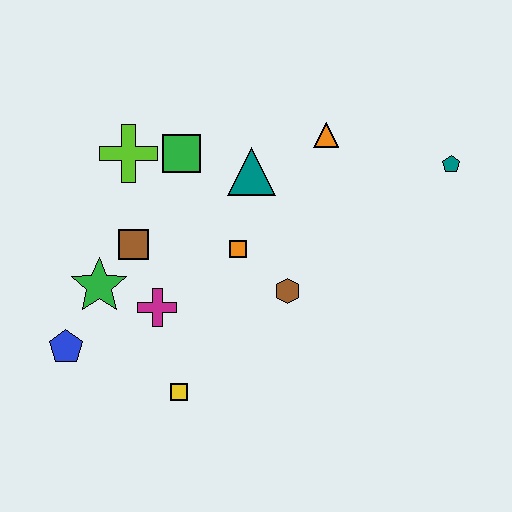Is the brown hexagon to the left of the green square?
No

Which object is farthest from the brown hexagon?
The blue pentagon is farthest from the brown hexagon.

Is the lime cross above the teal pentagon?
Yes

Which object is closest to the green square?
The lime cross is closest to the green square.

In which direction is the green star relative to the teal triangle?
The green star is to the left of the teal triangle.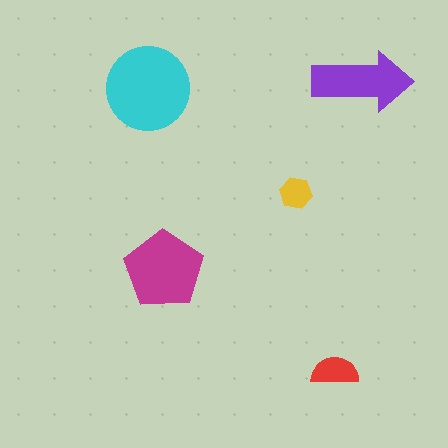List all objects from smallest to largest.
The yellow hexagon, the red semicircle, the purple arrow, the magenta pentagon, the cyan circle.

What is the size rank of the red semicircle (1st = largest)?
4th.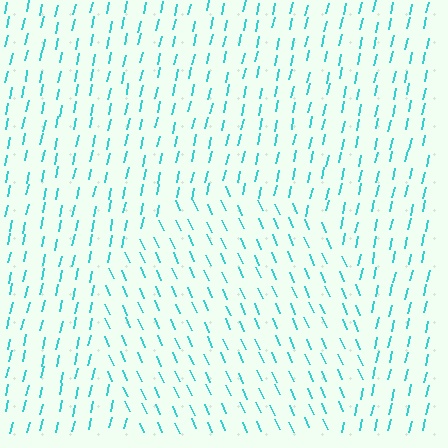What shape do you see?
I see a circle.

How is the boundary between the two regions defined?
The boundary is defined purely by a change in line orientation (approximately 36 degrees difference). All lines are the same color and thickness.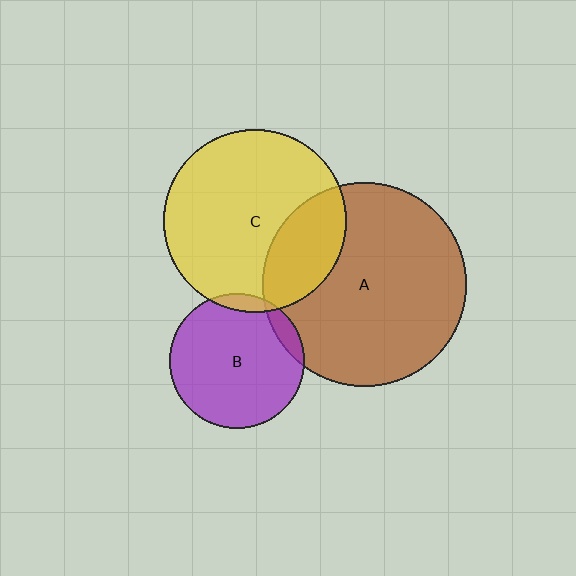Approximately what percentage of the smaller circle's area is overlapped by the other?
Approximately 25%.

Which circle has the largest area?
Circle A (brown).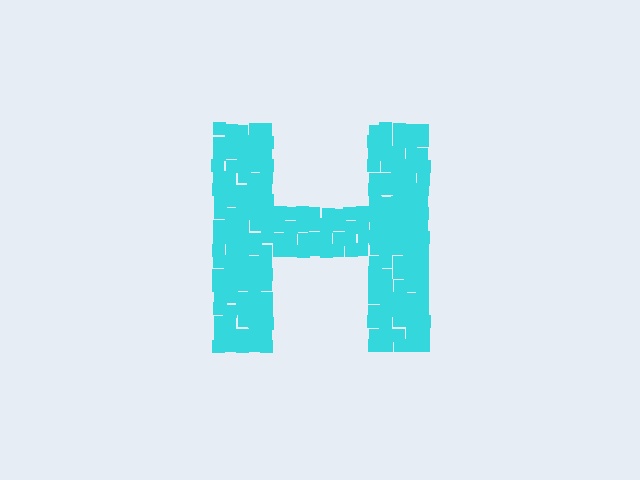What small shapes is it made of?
It is made of small squares.